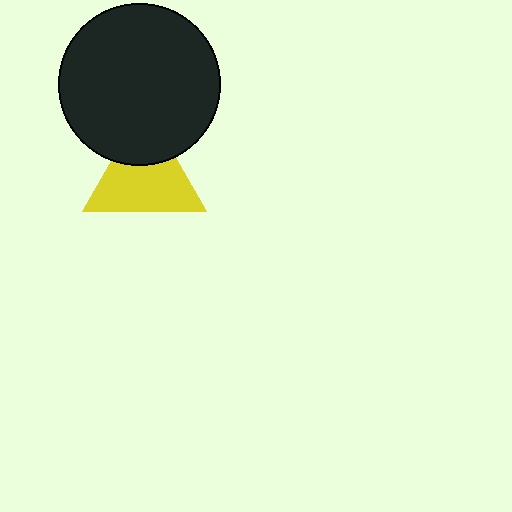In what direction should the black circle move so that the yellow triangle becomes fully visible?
The black circle should move up. That is the shortest direction to clear the overlap and leave the yellow triangle fully visible.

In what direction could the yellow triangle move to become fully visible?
The yellow triangle could move down. That would shift it out from behind the black circle entirely.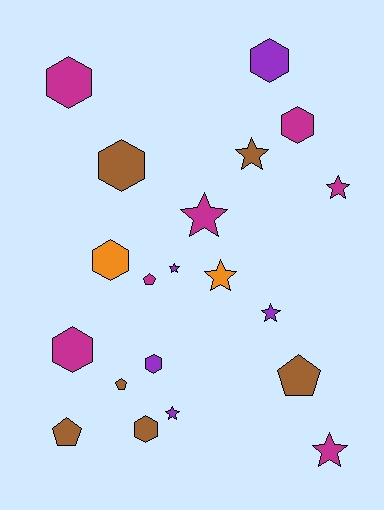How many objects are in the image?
There are 20 objects.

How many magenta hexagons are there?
There are 3 magenta hexagons.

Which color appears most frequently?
Magenta, with 7 objects.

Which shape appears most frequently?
Star, with 8 objects.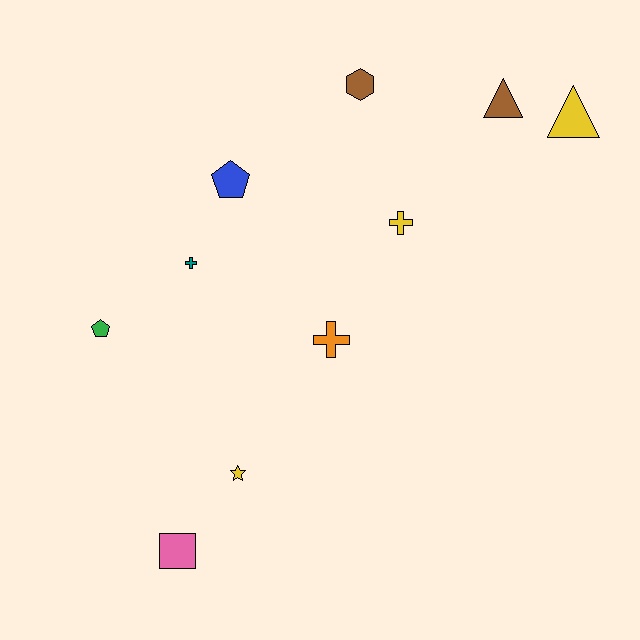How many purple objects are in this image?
There are no purple objects.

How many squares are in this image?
There is 1 square.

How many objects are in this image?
There are 10 objects.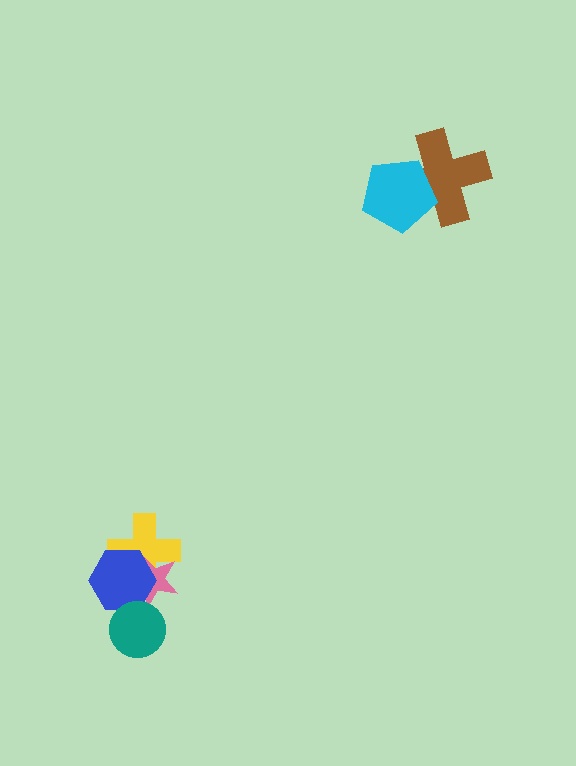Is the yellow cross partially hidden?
Yes, it is partially covered by another shape.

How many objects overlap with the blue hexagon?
3 objects overlap with the blue hexagon.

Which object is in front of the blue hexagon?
The teal circle is in front of the blue hexagon.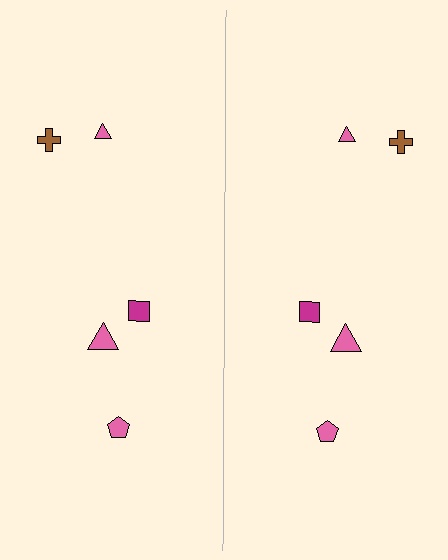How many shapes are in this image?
There are 10 shapes in this image.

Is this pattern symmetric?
Yes, this pattern has bilateral (reflection) symmetry.